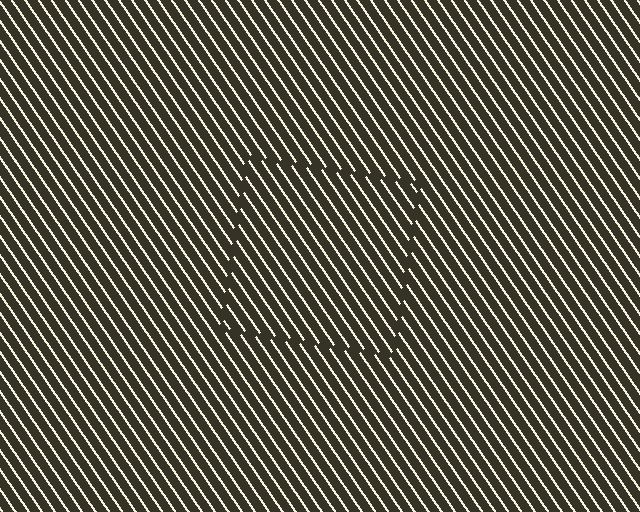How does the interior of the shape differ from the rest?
The interior of the shape contains the same grating, shifted by half a period — the contour is defined by the phase discontinuity where line-ends from the inner and outer gratings abut.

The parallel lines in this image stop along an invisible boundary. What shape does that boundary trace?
An illusory square. The interior of the shape contains the same grating, shifted by half a period — the contour is defined by the phase discontinuity where line-ends from the inner and outer gratings abut.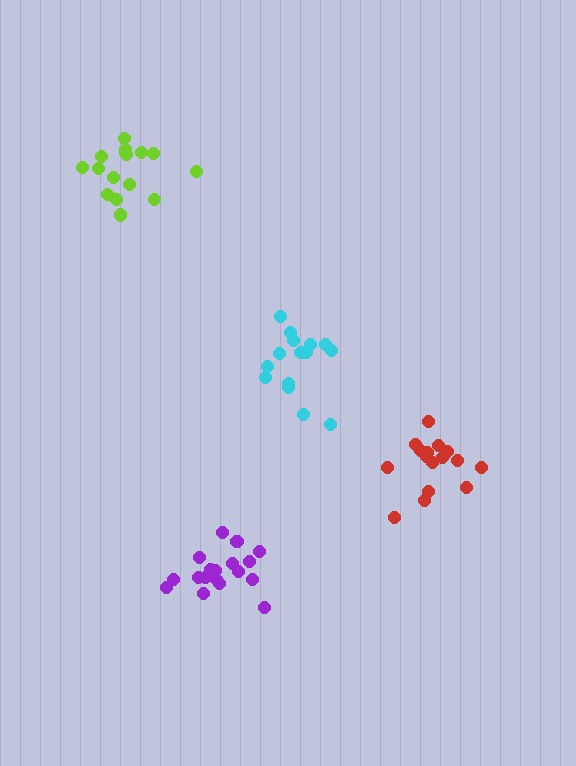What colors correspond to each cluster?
The clusters are colored: lime, purple, red, cyan.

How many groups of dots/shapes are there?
There are 4 groups.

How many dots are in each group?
Group 1: 16 dots, Group 2: 18 dots, Group 3: 16 dots, Group 4: 16 dots (66 total).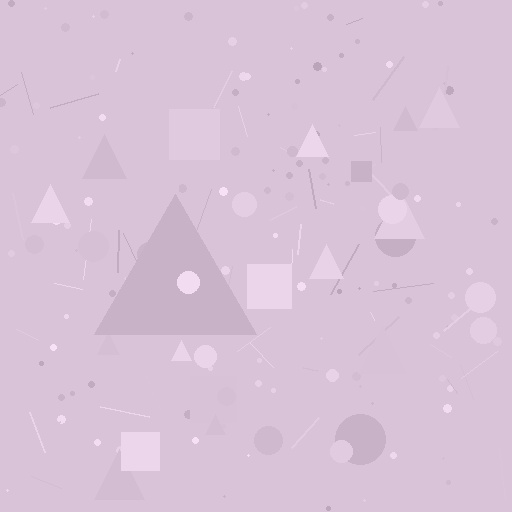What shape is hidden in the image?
A triangle is hidden in the image.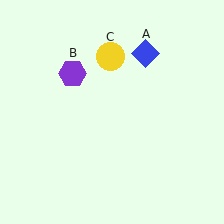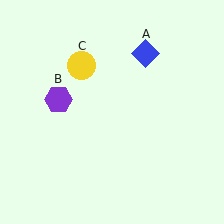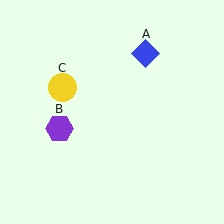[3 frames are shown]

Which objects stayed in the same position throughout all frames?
Blue diamond (object A) remained stationary.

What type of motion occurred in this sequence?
The purple hexagon (object B), yellow circle (object C) rotated counterclockwise around the center of the scene.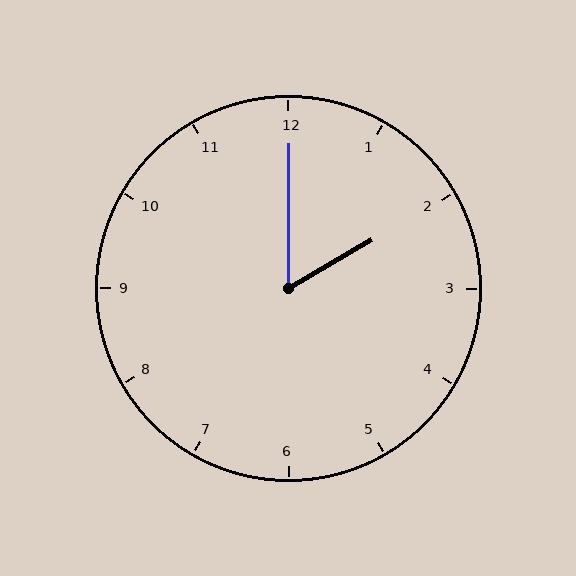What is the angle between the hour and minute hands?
Approximately 60 degrees.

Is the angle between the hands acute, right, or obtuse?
It is acute.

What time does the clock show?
2:00.